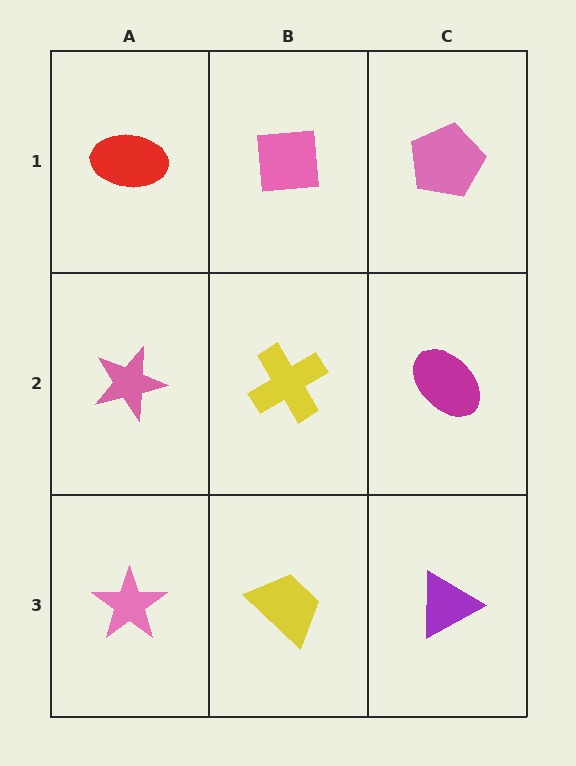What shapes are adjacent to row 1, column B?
A yellow cross (row 2, column B), a red ellipse (row 1, column A), a pink pentagon (row 1, column C).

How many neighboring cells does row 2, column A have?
3.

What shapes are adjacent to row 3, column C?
A magenta ellipse (row 2, column C), a yellow trapezoid (row 3, column B).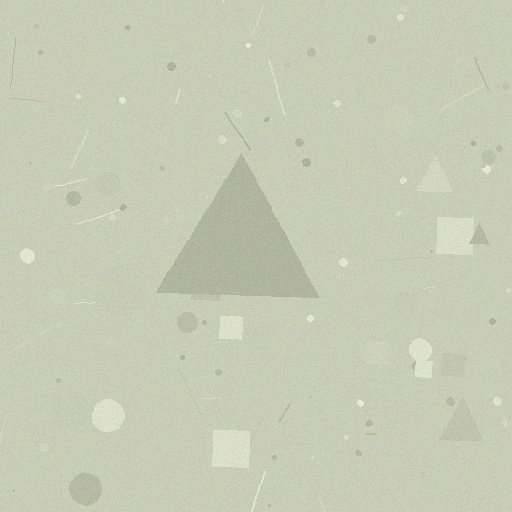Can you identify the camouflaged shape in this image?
The camouflaged shape is a triangle.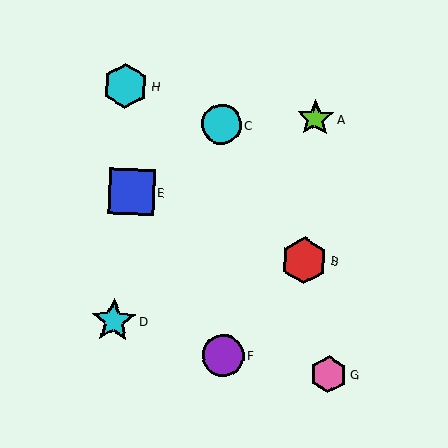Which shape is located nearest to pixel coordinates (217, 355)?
The purple circle (labeled F) at (223, 355) is nearest to that location.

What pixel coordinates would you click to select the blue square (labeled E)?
Click at (131, 192) to select the blue square E.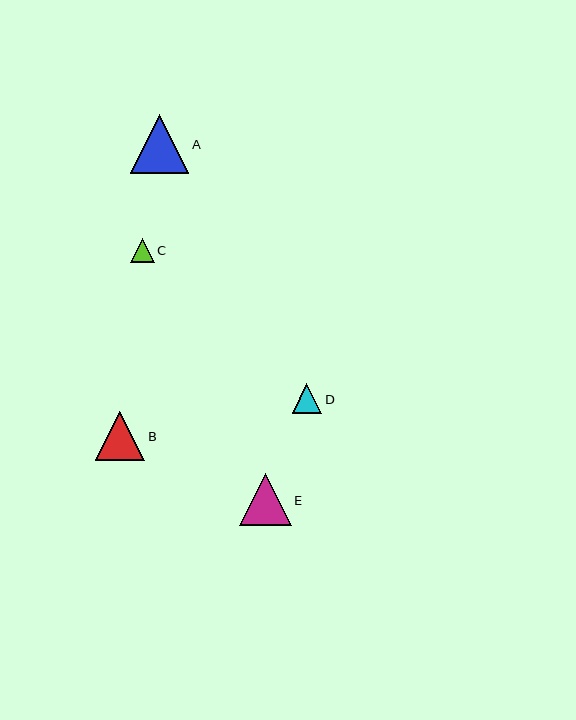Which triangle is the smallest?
Triangle C is the smallest with a size of approximately 23 pixels.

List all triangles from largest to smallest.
From largest to smallest: A, E, B, D, C.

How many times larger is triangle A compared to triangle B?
Triangle A is approximately 1.2 times the size of triangle B.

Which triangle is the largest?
Triangle A is the largest with a size of approximately 59 pixels.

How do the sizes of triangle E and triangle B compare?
Triangle E and triangle B are approximately the same size.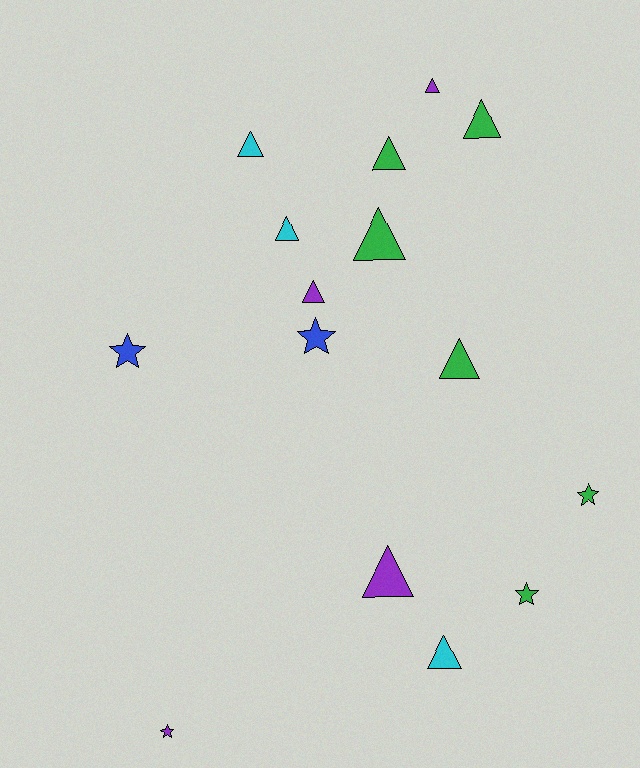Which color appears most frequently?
Green, with 6 objects.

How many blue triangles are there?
There are no blue triangles.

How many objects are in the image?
There are 15 objects.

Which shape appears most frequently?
Triangle, with 10 objects.